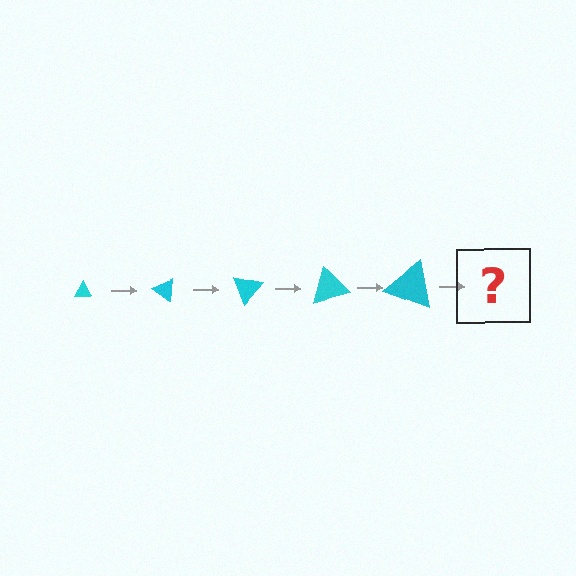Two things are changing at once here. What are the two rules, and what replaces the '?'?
The two rules are that the triangle grows larger each step and it rotates 35 degrees each step. The '?' should be a triangle, larger than the previous one and rotated 175 degrees from the start.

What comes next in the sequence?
The next element should be a triangle, larger than the previous one and rotated 175 degrees from the start.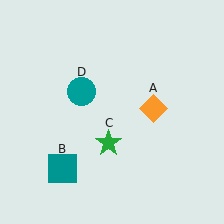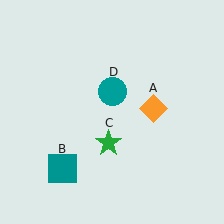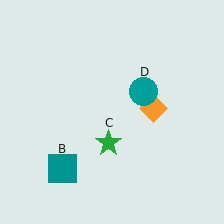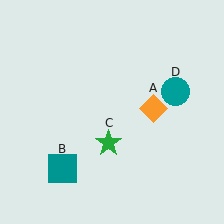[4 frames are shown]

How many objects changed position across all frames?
1 object changed position: teal circle (object D).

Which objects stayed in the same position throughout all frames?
Orange diamond (object A) and teal square (object B) and green star (object C) remained stationary.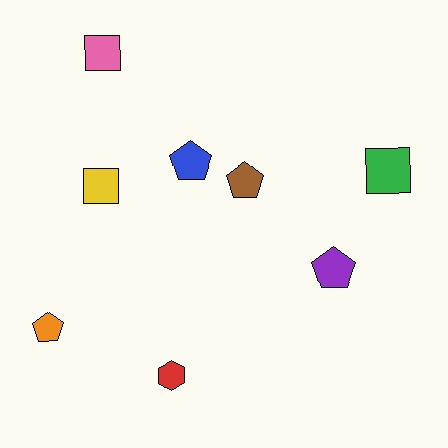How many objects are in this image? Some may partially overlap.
There are 8 objects.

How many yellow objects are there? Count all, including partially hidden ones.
There is 1 yellow object.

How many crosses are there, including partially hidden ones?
There are no crosses.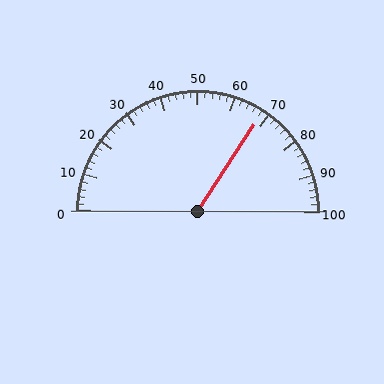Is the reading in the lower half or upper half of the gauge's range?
The reading is in the upper half of the range (0 to 100).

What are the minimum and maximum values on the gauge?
The gauge ranges from 0 to 100.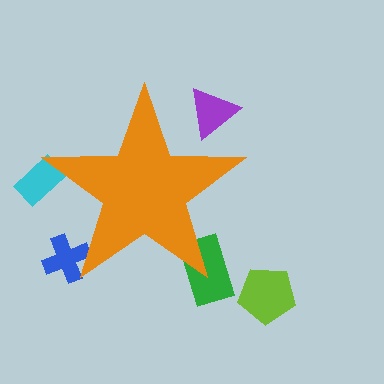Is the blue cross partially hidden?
Yes, the blue cross is partially hidden behind the orange star.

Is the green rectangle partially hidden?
Yes, the green rectangle is partially hidden behind the orange star.